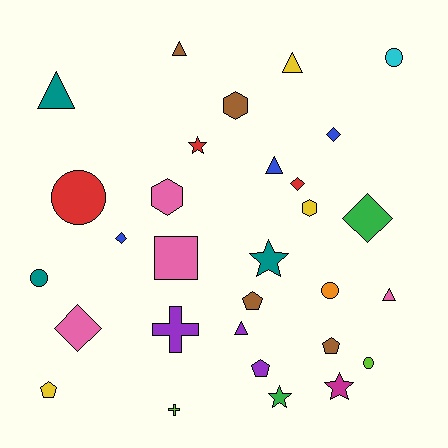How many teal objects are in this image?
There are 3 teal objects.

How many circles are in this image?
There are 5 circles.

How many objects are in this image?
There are 30 objects.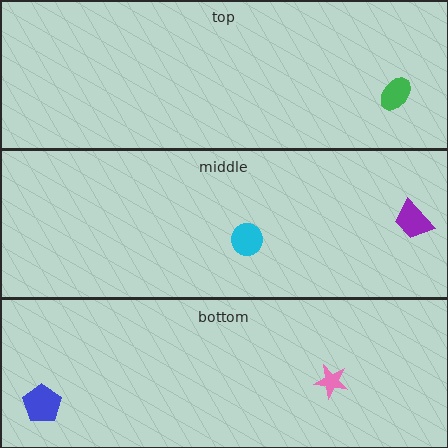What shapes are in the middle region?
The cyan circle, the purple trapezoid.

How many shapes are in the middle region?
2.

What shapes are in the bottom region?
The pink star, the blue pentagon.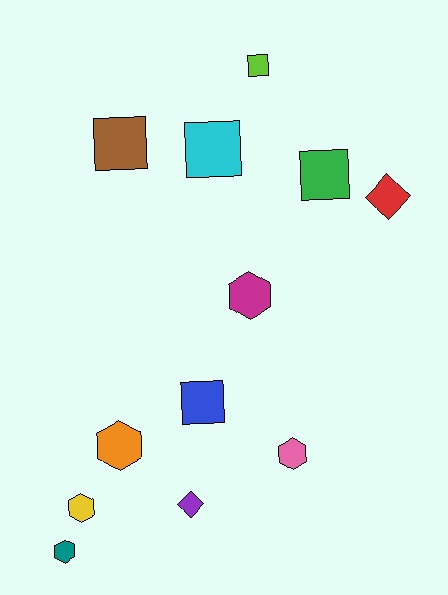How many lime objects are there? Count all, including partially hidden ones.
There is 1 lime object.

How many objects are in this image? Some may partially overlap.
There are 12 objects.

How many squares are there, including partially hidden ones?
There are 5 squares.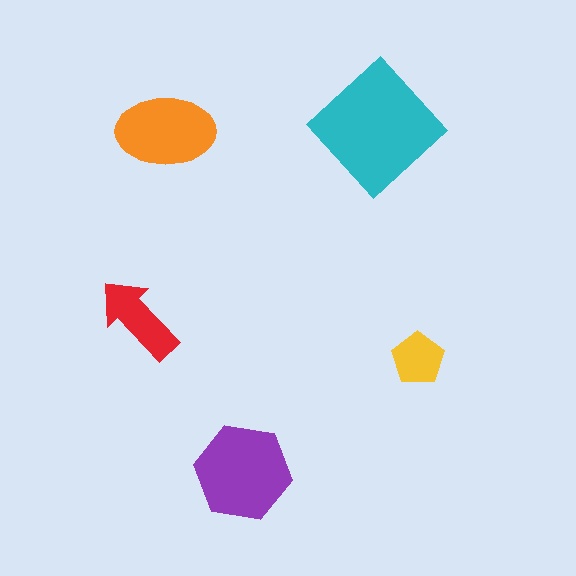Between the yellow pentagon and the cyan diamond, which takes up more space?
The cyan diamond.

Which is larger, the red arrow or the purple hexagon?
The purple hexagon.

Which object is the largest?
The cyan diamond.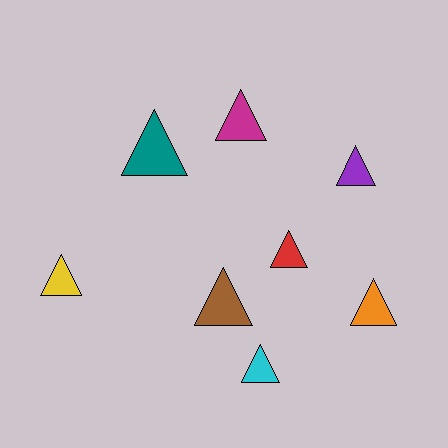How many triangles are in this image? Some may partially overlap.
There are 8 triangles.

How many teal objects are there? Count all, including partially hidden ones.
There is 1 teal object.